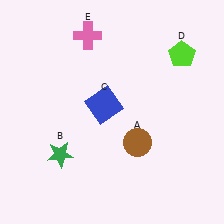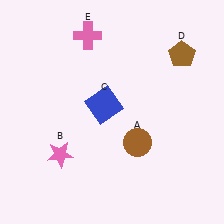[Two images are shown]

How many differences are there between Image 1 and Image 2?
There are 2 differences between the two images.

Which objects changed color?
B changed from green to pink. D changed from lime to brown.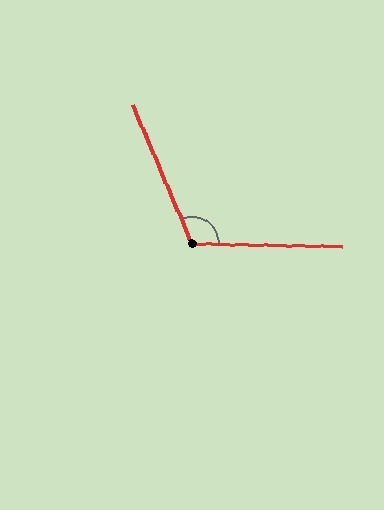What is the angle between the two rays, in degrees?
Approximately 114 degrees.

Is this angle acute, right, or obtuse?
It is obtuse.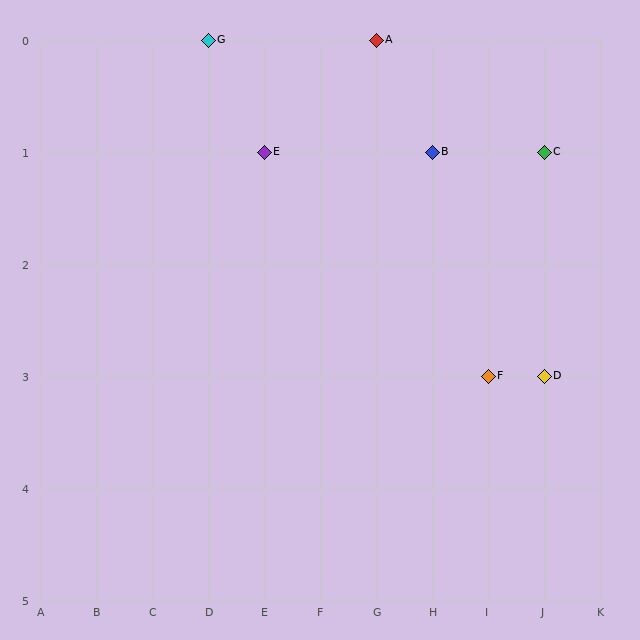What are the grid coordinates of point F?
Point F is at grid coordinates (I, 3).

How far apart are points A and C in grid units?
Points A and C are 3 columns and 1 row apart (about 3.2 grid units diagonally).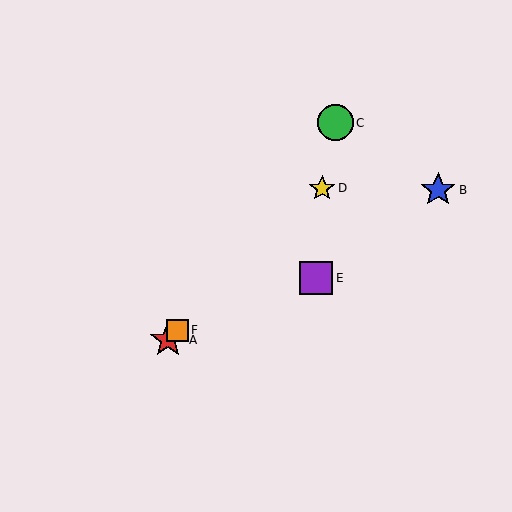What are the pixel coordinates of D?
Object D is at (322, 188).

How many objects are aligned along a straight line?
3 objects (A, D, F) are aligned along a straight line.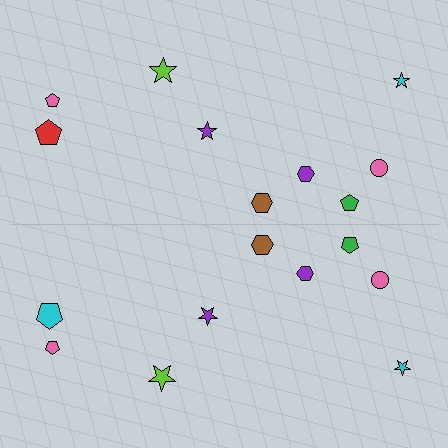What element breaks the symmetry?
The cyan pentagon on the bottom side breaks the symmetry — its mirror counterpart is red.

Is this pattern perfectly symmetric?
No, the pattern is not perfectly symmetric. The cyan pentagon on the bottom side breaks the symmetry — its mirror counterpart is red.